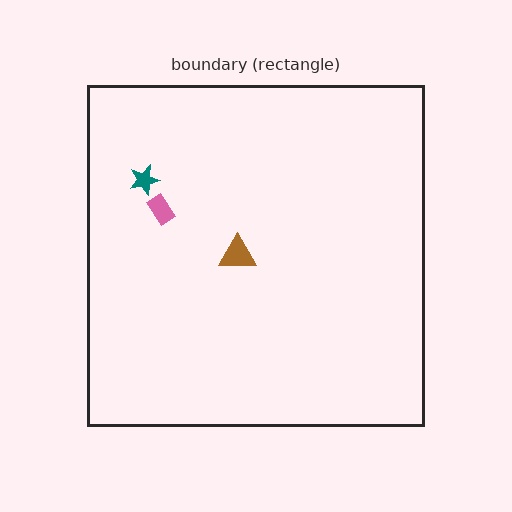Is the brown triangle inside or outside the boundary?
Inside.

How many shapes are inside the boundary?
3 inside, 0 outside.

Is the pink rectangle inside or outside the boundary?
Inside.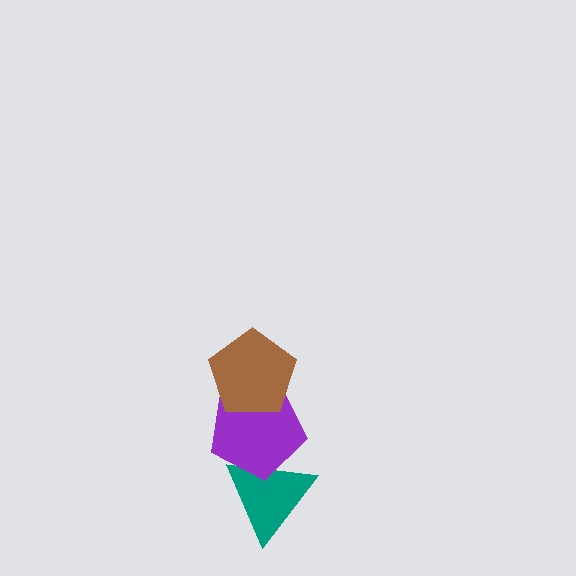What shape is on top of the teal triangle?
The purple pentagon is on top of the teal triangle.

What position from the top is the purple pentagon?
The purple pentagon is 2nd from the top.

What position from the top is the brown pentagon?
The brown pentagon is 1st from the top.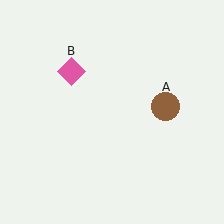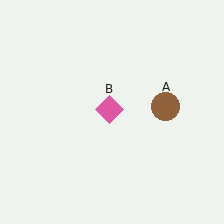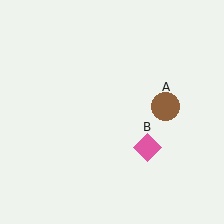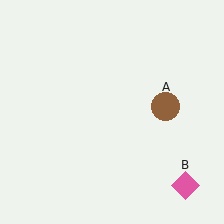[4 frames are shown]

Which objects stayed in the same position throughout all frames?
Brown circle (object A) remained stationary.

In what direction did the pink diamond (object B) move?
The pink diamond (object B) moved down and to the right.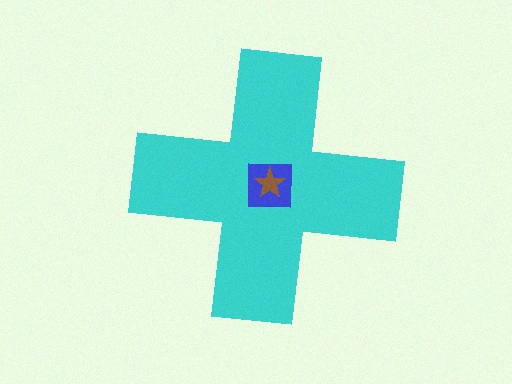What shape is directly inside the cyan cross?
The blue square.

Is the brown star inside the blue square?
Yes.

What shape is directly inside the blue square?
The brown star.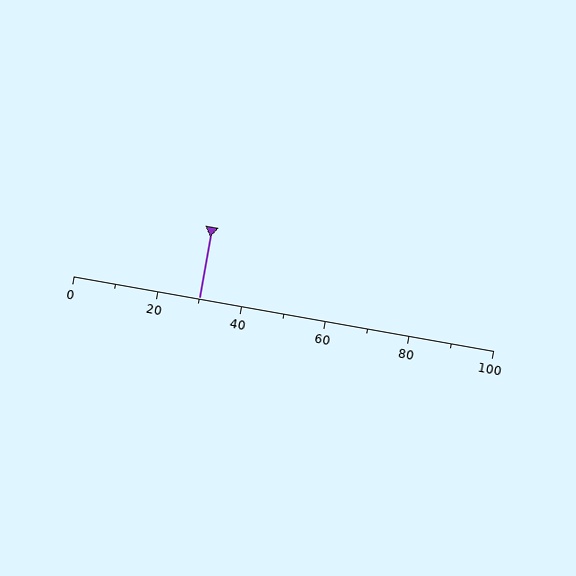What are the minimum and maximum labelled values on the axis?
The axis runs from 0 to 100.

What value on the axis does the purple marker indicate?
The marker indicates approximately 30.